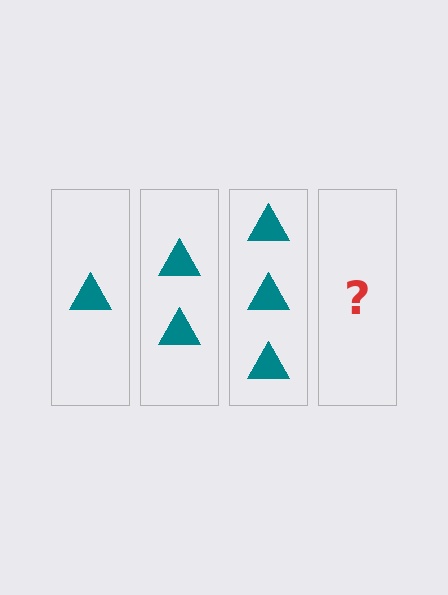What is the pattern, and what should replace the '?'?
The pattern is that each step adds one more triangle. The '?' should be 4 triangles.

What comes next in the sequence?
The next element should be 4 triangles.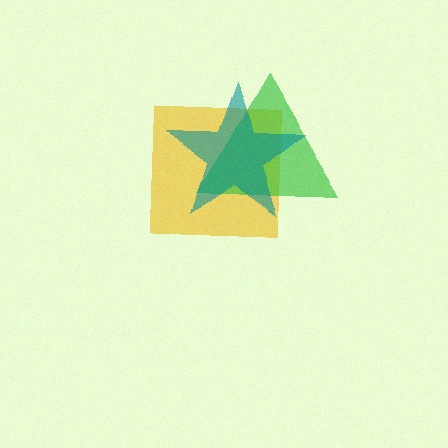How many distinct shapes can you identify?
There are 3 distinct shapes: a yellow square, a green triangle, a teal star.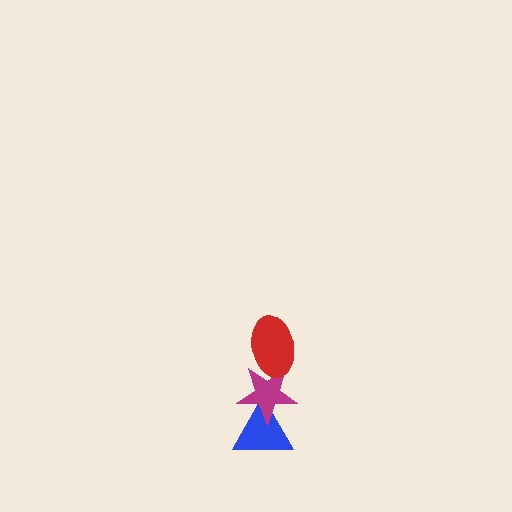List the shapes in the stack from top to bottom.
From top to bottom: the red ellipse, the magenta star, the blue triangle.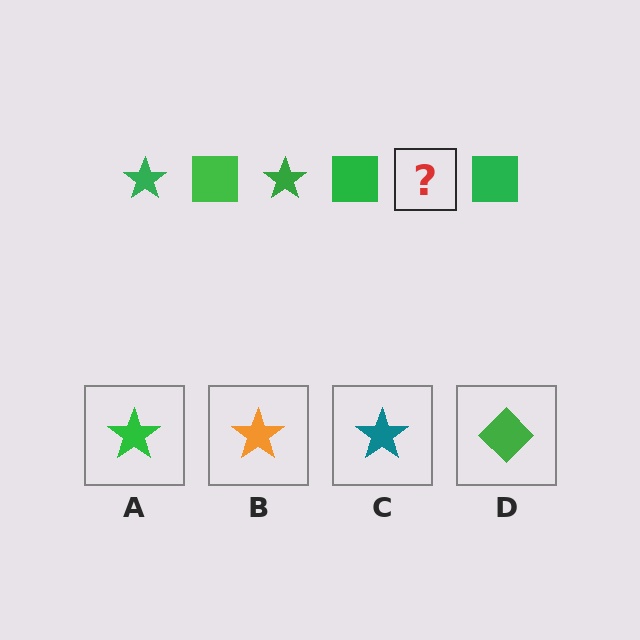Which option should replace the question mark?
Option A.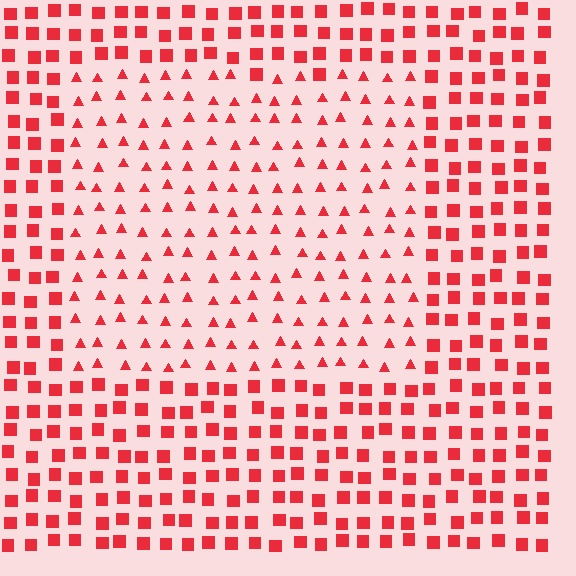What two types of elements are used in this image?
The image uses triangles inside the rectangle region and squares outside it.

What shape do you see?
I see a rectangle.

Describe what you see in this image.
The image is filled with small red elements arranged in a uniform grid. A rectangle-shaped region contains triangles, while the surrounding area contains squares. The boundary is defined purely by the change in element shape.